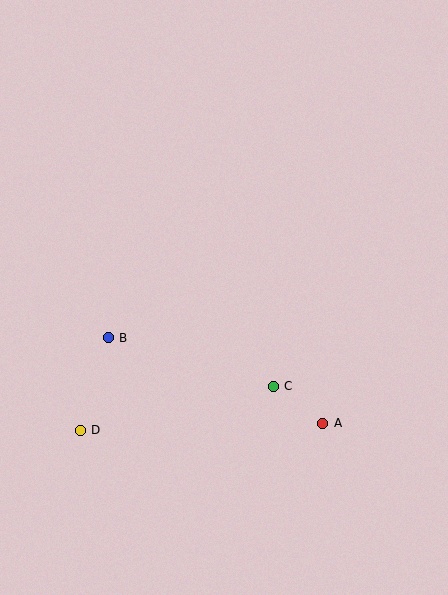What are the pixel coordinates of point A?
Point A is at (323, 423).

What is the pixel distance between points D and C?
The distance between D and C is 198 pixels.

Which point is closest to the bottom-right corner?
Point A is closest to the bottom-right corner.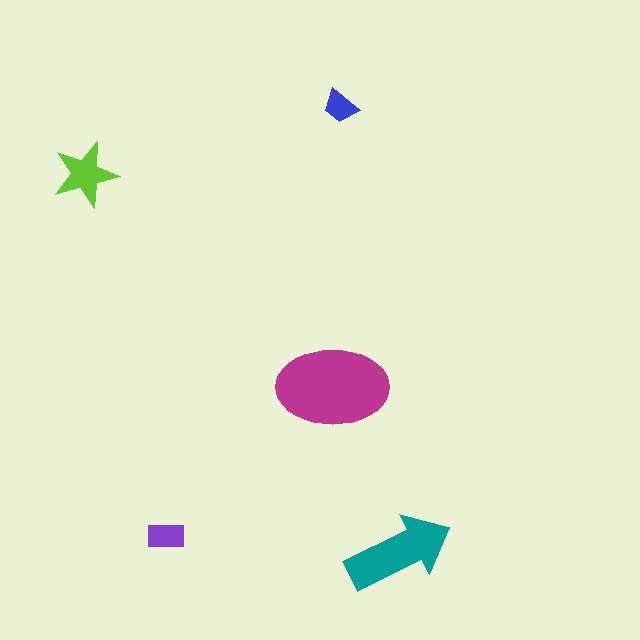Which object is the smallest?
The blue trapezoid.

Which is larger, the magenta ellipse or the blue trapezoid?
The magenta ellipse.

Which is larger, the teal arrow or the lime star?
The teal arrow.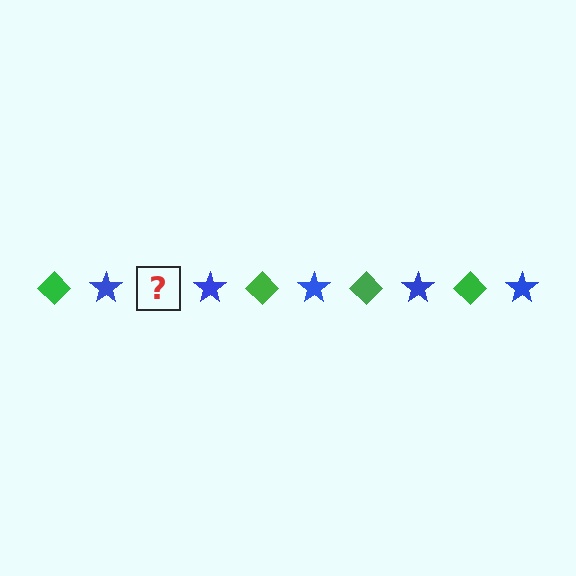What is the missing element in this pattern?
The missing element is a green diamond.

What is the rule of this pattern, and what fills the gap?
The rule is that the pattern alternates between green diamond and blue star. The gap should be filled with a green diamond.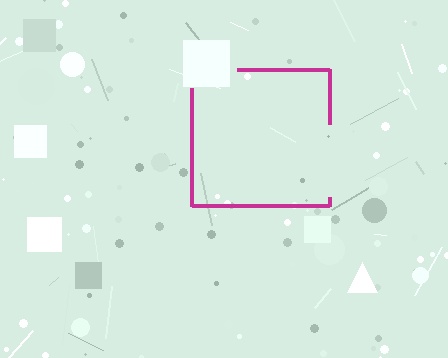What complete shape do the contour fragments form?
The contour fragments form a square.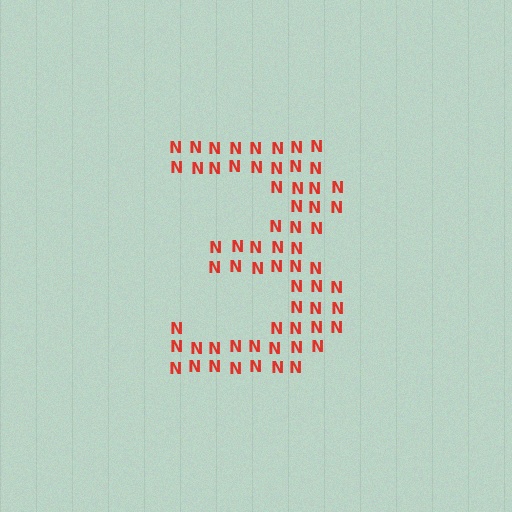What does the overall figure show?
The overall figure shows the digit 3.